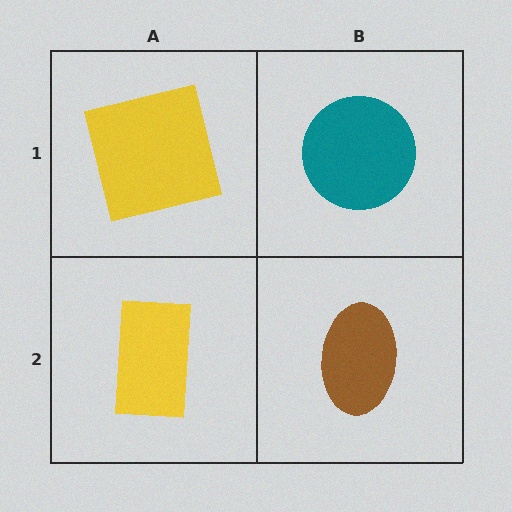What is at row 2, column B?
A brown ellipse.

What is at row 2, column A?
A yellow rectangle.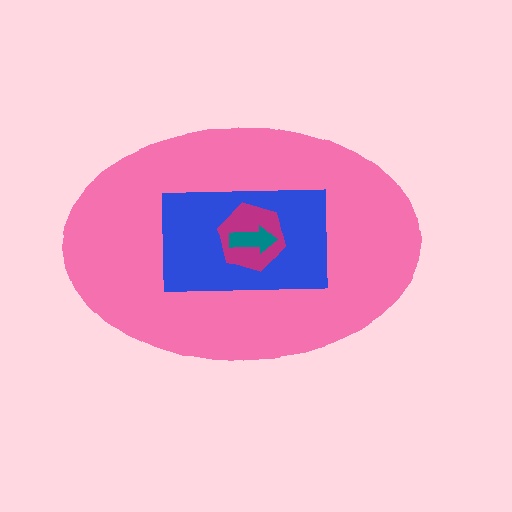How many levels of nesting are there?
4.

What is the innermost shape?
The teal arrow.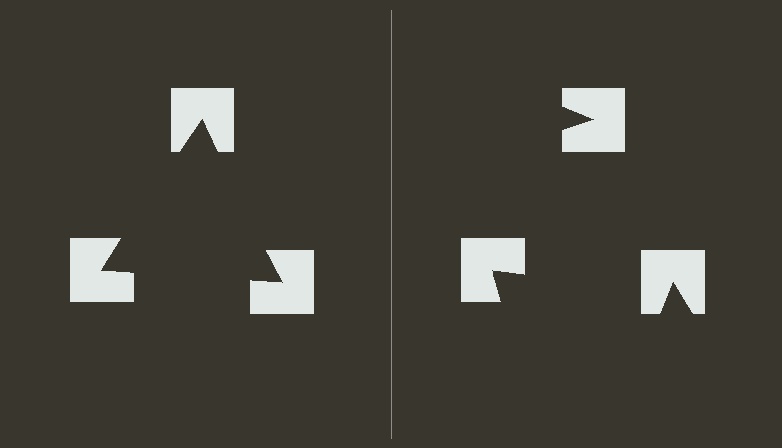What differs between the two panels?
The notched squares are positioned identically on both sides; only the wedge orientations differ. On the left they align to a triangle; on the right they are misaligned.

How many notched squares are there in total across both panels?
6 — 3 on each side.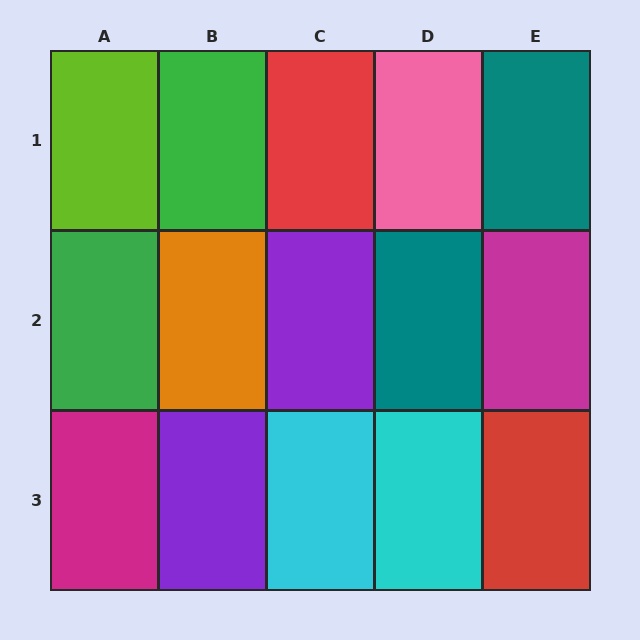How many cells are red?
2 cells are red.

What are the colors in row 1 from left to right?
Lime, green, red, pink, teal.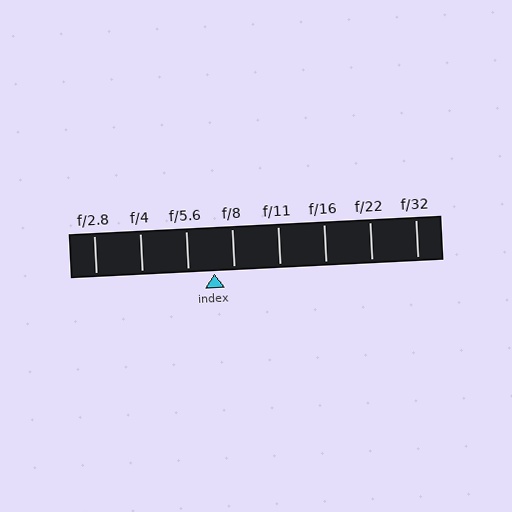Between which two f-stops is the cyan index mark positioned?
The index mark is between f/5.6 and f/8.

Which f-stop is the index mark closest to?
The index mark is closest to f/8.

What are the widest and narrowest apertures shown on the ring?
The widest aperture shown is f/2.8 and the narrowest is f/32.